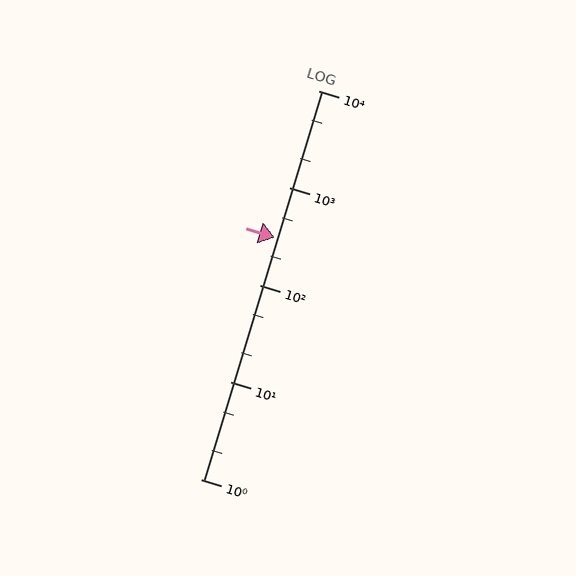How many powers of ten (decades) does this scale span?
The scale spans 4 decades, from 1 to 10000.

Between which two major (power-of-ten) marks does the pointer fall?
The pointer is between 100 and 1000.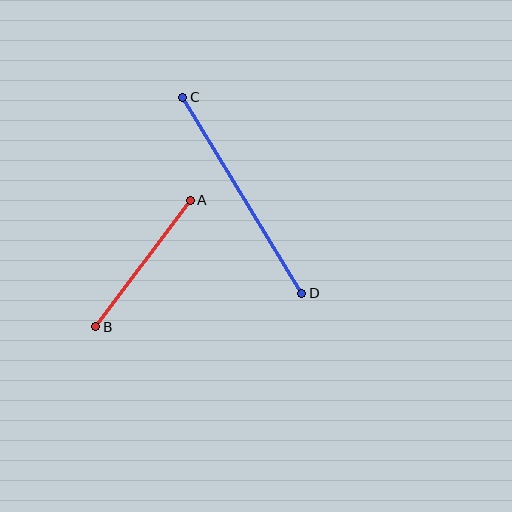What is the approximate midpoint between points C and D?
The midpoint is at approximately (242, 195) pixels.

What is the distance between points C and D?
The distance is approximately 230 pixels.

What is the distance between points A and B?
The distance is approximately 158 pixels.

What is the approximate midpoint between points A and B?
The midpoint is at approximately (143, 264) pixels.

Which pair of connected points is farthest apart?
Points C and D are farthest apart.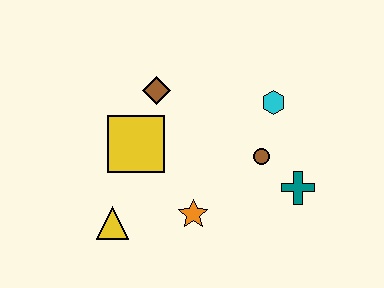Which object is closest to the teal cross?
The brown circle is closest to the teal cross.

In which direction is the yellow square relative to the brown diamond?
The yellow square is below the brown diamond.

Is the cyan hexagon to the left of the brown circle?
No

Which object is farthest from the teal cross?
The yellow triangle is farthest from the teal cross.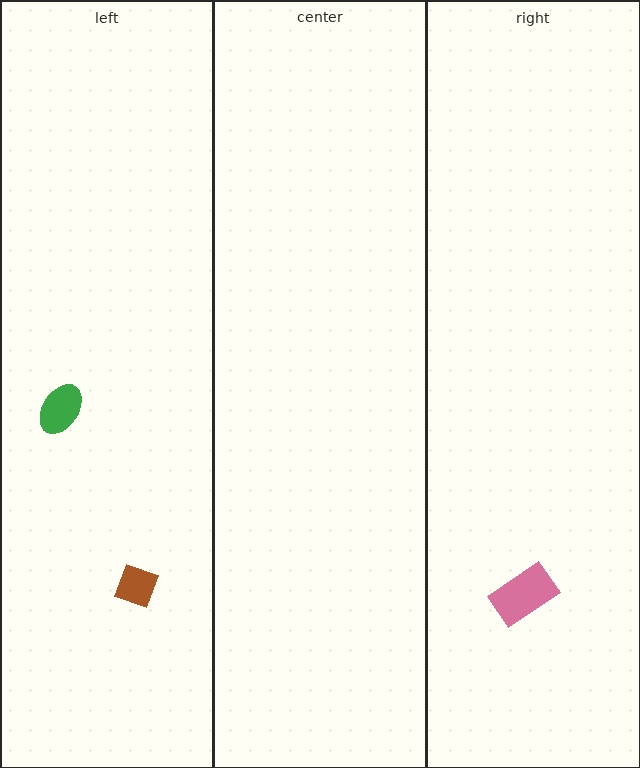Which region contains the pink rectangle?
The right region.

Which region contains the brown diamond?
The left region.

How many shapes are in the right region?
1.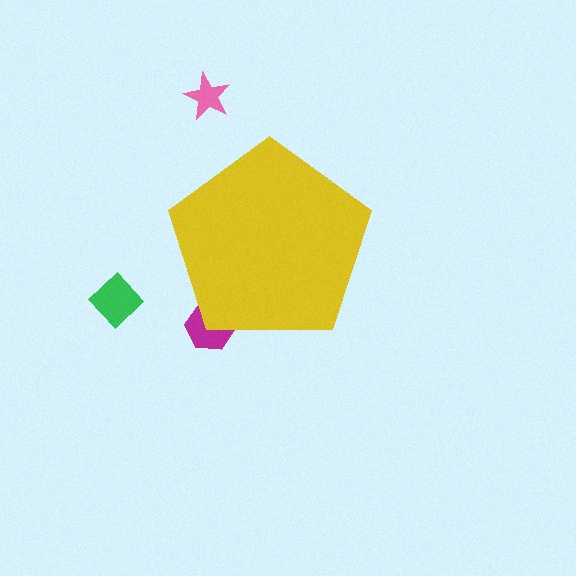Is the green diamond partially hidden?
No, the green diamond is fully visible.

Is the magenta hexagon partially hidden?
Yes, the magenta hexagon is partially hidden behind the yellow pentagon.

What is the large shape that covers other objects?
A yellow pentagon.